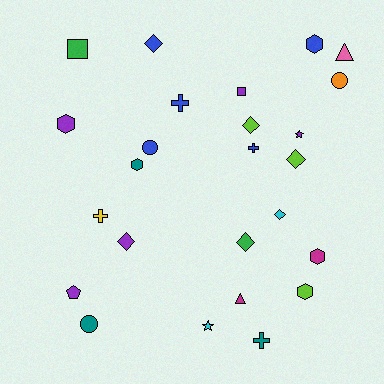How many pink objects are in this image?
There is 1 pink object.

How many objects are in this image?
There are 25 objects.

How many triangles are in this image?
There are 2 triangles.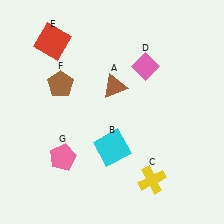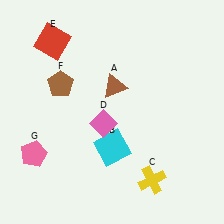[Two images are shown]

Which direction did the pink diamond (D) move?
The pink diamond (D) moved down.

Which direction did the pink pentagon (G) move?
The pink pentagon (G) moved left.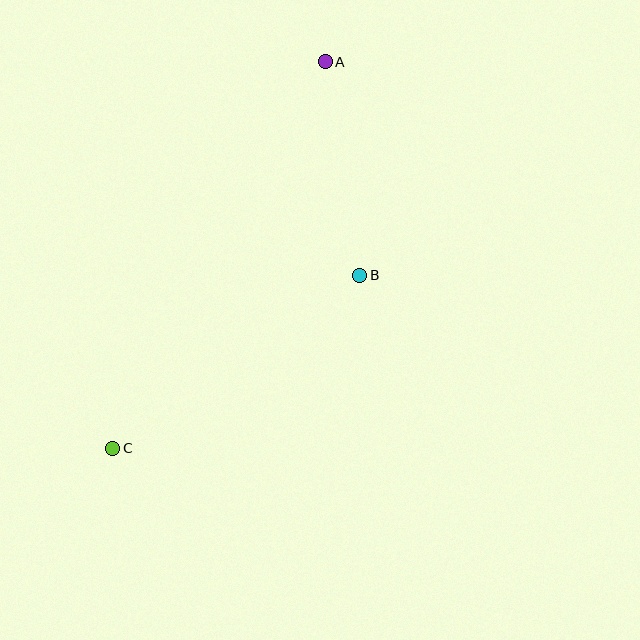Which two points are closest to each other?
Points A and B are closest to each other.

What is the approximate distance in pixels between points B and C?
The distance between B and C is approximately 302 pixels.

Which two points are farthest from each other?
Points A and C are farthest from each other.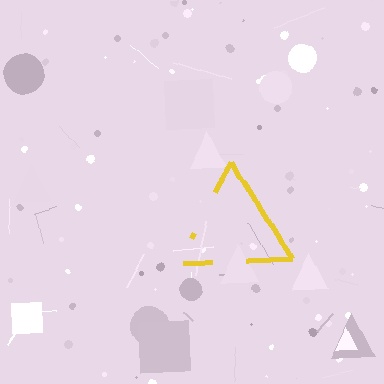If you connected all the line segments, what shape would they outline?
They would outline a triangle.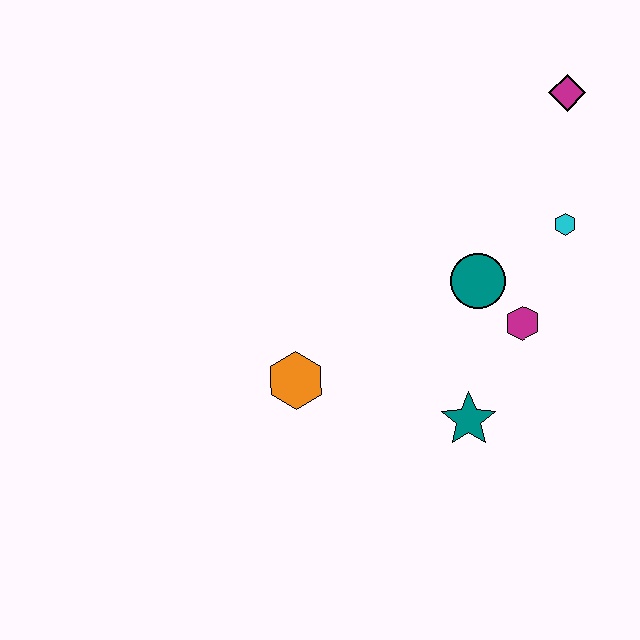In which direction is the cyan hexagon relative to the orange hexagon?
The cyan hexagon is to the right of the orange hexagon.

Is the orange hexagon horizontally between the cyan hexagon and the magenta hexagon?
No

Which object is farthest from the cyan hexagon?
The orange hexagon is farthest from the cyan hexagon.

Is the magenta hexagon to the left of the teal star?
No